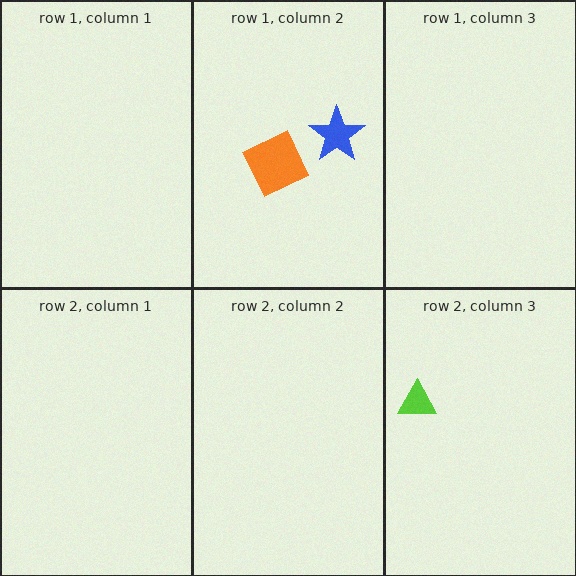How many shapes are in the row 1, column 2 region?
2.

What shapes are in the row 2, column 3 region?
The lime triangle.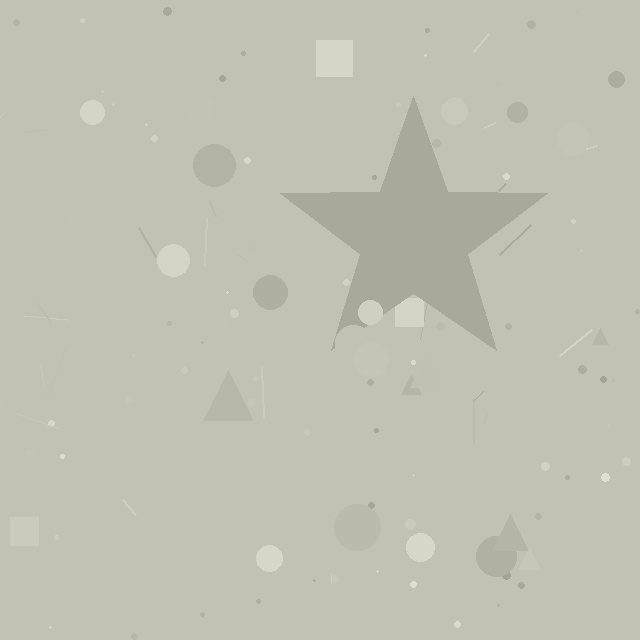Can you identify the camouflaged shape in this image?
The camouflaged shape is a star.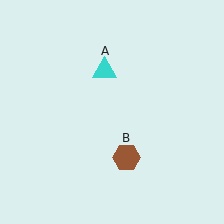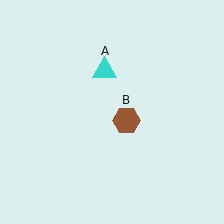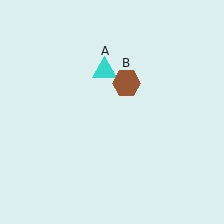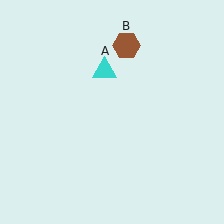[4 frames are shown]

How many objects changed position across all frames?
1 object changed position: brown hexagon (object B).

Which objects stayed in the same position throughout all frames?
Cyan triangle (object A) remained stationary.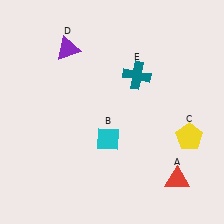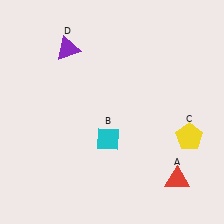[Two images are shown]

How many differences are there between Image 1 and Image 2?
There is 1 difference between the two images.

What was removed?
The teal cross (E) was removed in Image 2.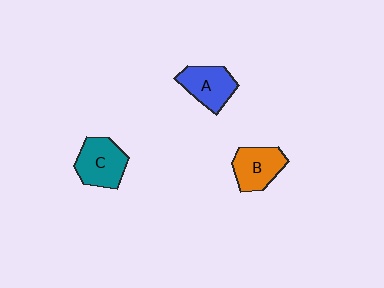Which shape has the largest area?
Shape C (teal).